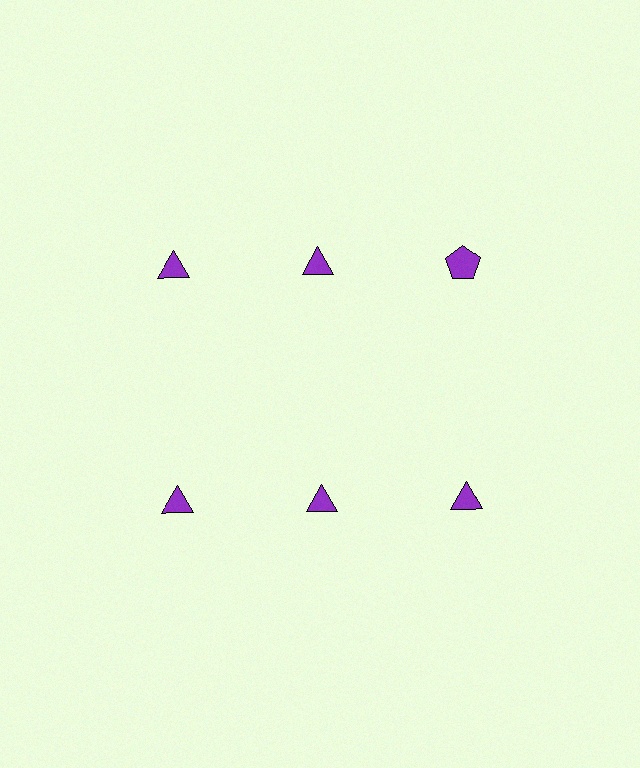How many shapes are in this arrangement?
There are 6 shapes arranged in a grid pattern.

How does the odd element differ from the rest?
It has a different shape: pentagon instead of triangle.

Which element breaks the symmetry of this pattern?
The purple pentagon in the top row, center column breaks the symmetry. All other shapes are purple triangles.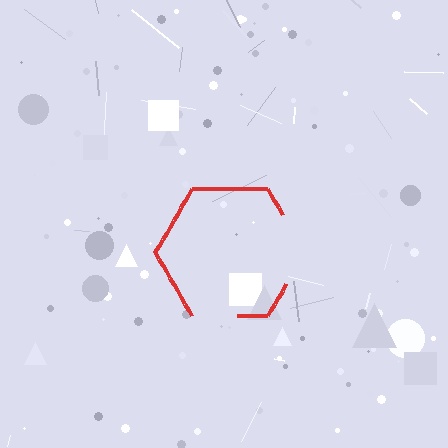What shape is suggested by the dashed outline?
The dashed outline suggests a hexagon.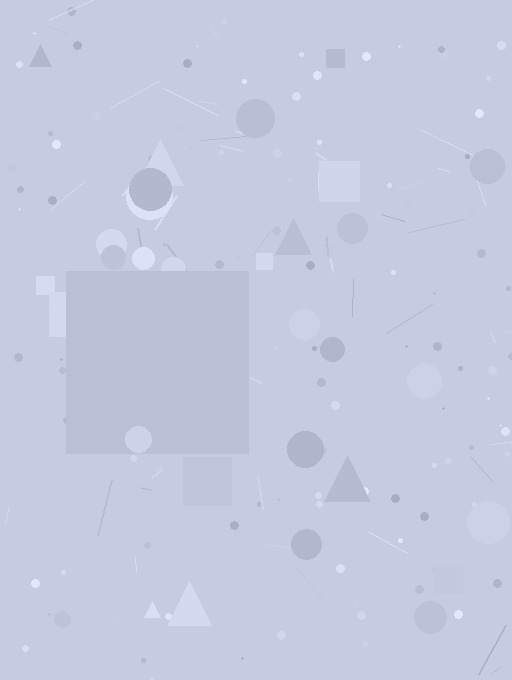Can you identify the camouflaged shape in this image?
The camouflaged shape is a square.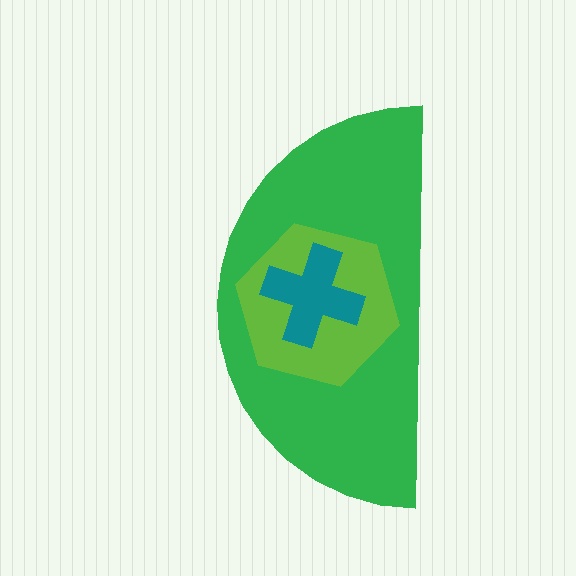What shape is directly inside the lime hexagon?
The teal cross.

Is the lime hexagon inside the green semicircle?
Yes.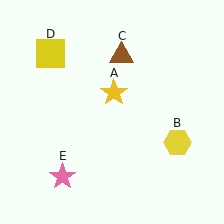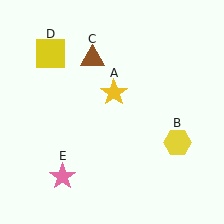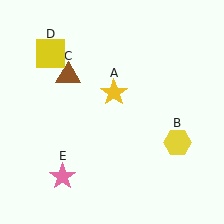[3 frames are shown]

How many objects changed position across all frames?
1 object changed position: brown triangle (object C).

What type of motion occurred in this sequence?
The brown triangle (object C) rotated counterclockwise around the center of the scene.